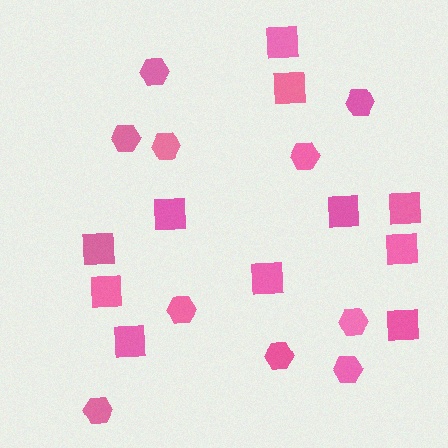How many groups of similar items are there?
There are 2 groups: one group of hexagons (10) and one group of squares (11).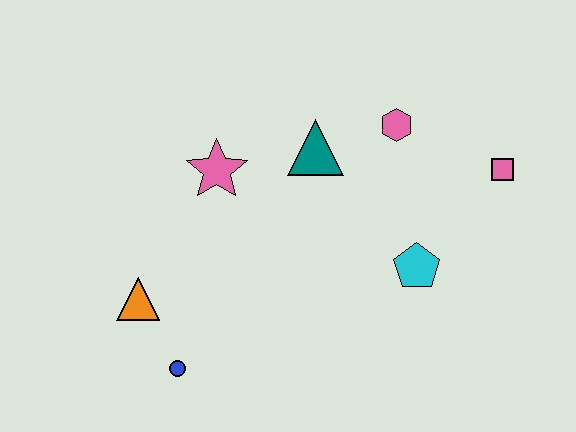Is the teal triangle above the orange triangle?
Yes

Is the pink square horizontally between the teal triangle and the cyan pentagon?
No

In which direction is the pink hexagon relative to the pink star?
The pink hexagon is to the right of the pink star.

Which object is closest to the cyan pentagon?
The pink square is closest to the cyan pentagon.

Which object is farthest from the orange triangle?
The pink square is farthest from the orange triangle.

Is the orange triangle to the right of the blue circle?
No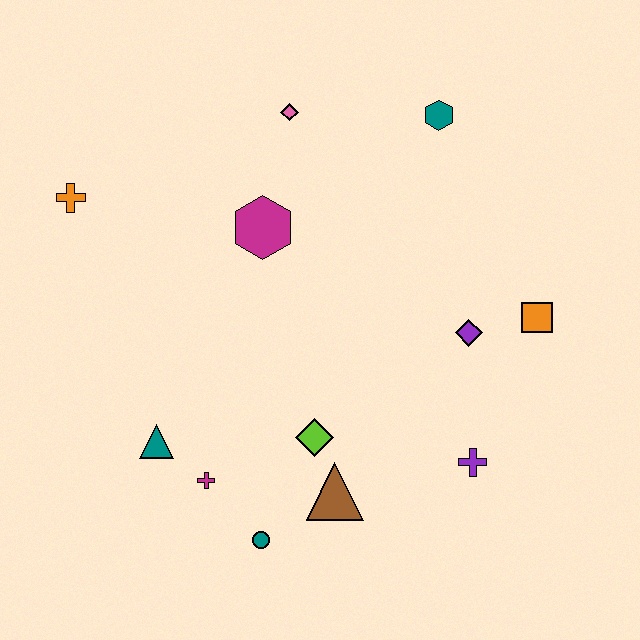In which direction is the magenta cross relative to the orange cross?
The magenta cross is below the orange cross.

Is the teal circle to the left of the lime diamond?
Yes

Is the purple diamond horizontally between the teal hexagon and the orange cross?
No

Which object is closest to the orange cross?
The magenta hexagon is closest to the orange cross.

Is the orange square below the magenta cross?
No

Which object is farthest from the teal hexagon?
The teal circle is farthest from the teal hexagon.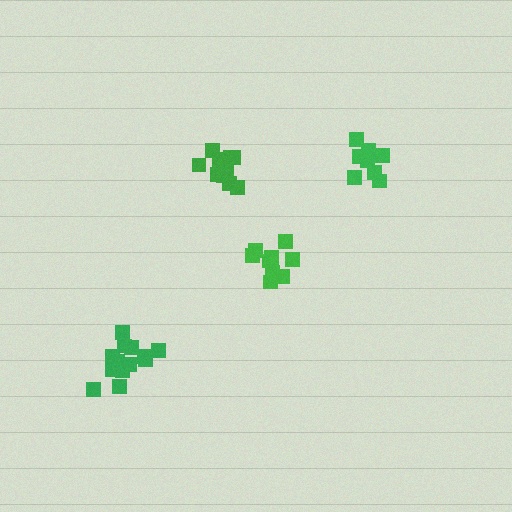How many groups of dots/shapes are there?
There are 4 groups.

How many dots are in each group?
Group 1: 8 dots, Group 2: 14 dots, Group 3: 9 dots, Group 4: 11 dots (42 total).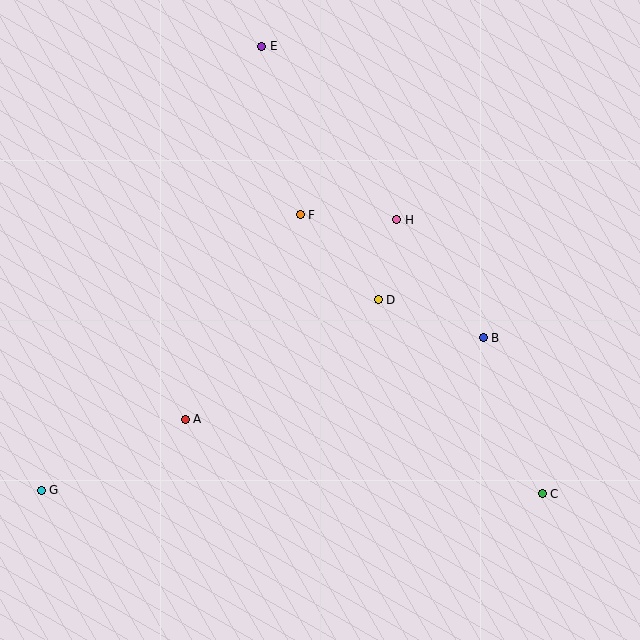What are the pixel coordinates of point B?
Point B is at (483, 338).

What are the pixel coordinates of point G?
Point G is at (41, 490).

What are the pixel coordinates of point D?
Point D is at (378, 300).